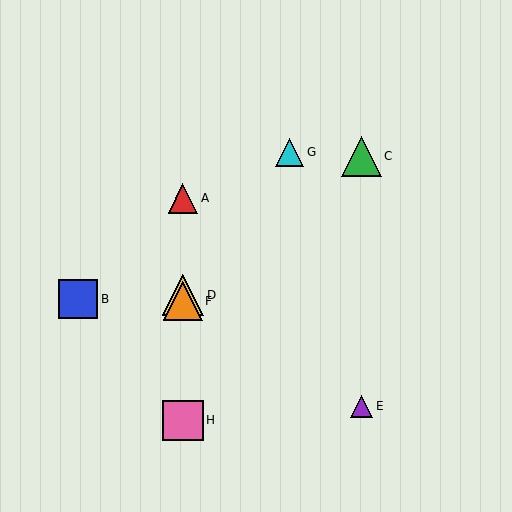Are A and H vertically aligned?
Yes, both are at x≈183.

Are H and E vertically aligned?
No, H is at x≈183 and E is at x≈361.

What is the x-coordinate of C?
Object C is at x≈361.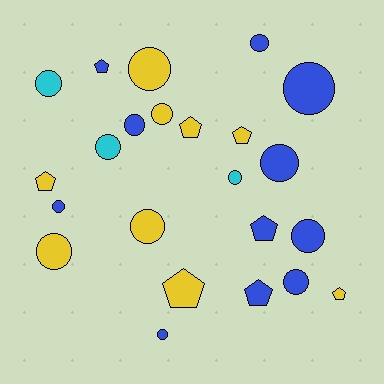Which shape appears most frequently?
Circle, with 15 objects.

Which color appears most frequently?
Blue, with 11 objects.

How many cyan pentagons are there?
There are no cyan pentagons.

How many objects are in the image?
There are 23 objects.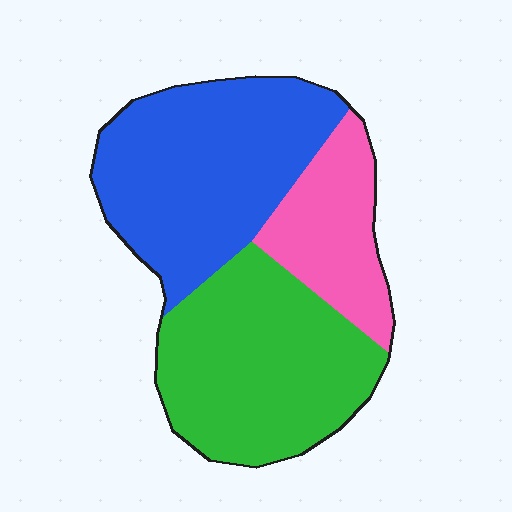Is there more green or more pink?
Green.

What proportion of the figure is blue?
Blue covers about 40% of the figure.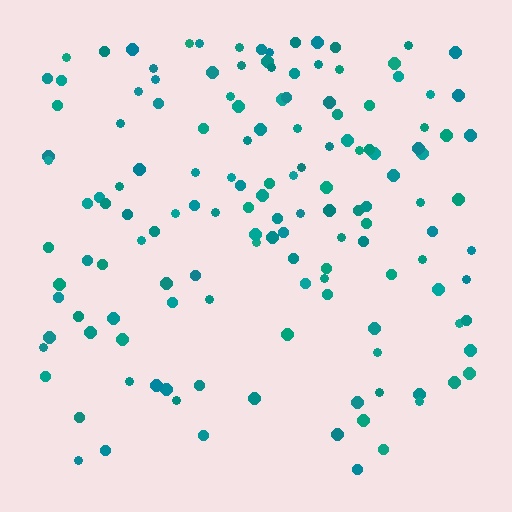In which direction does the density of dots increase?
From bottom to top, with the top side densest.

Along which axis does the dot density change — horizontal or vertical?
Vertical.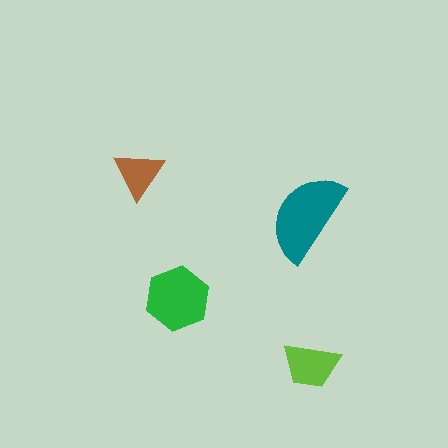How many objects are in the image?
There are 4 objects in the image.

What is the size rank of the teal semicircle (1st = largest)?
1st.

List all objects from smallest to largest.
The brown triangle, the lime trapezoid, the green hexagon, the teal semicircle.